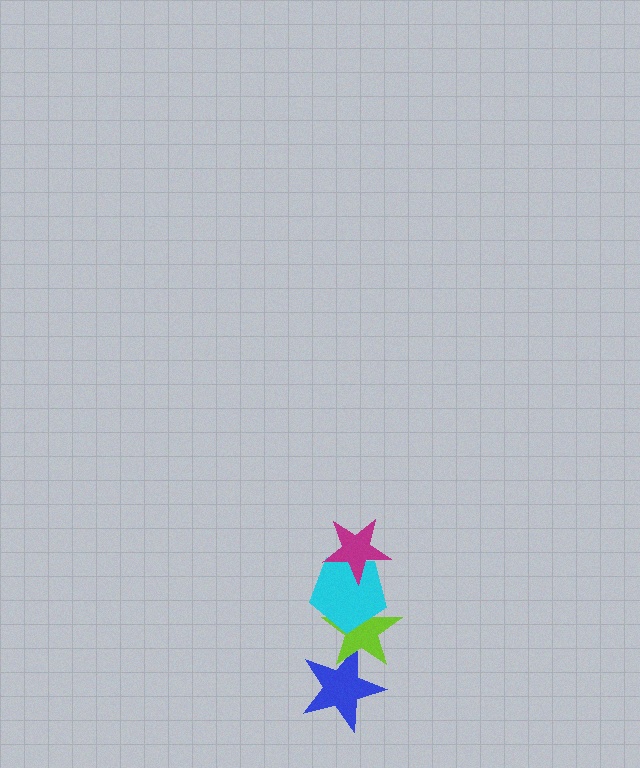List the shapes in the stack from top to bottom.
From top to bottom: the magenta star, the cyan pentagon, the lime star, the blue star.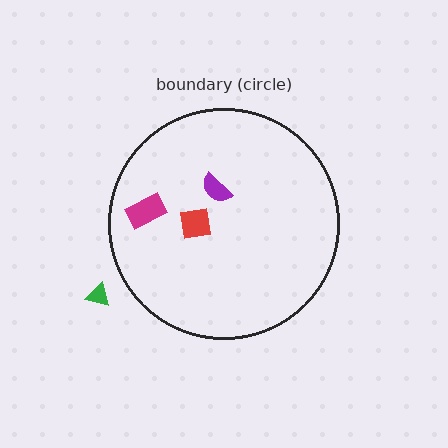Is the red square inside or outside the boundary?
Inside.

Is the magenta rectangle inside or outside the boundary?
Inside.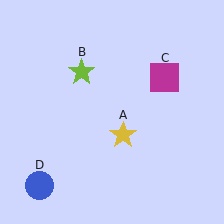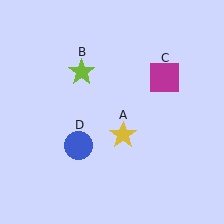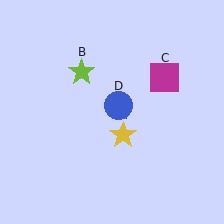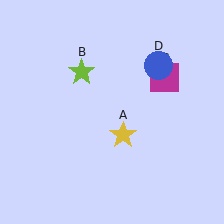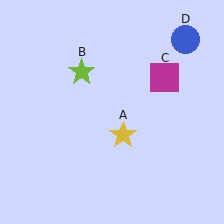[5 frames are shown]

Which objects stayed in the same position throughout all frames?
Yellow star (object A) and lime star (object B) and magenta square (object C) remained stationary.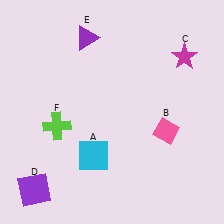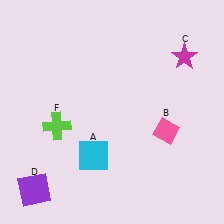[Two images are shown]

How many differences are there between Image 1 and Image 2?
There is 1 difference between the two images.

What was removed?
The purple triangle (E) was removed in Image 2.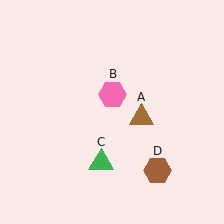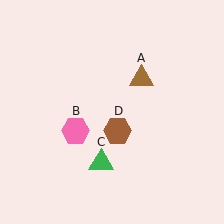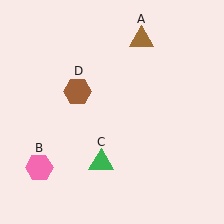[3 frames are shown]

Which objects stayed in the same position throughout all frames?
Green triangle (object C) remained stationary.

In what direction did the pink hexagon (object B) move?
The pink hexagon (object B) moved down and to the left.